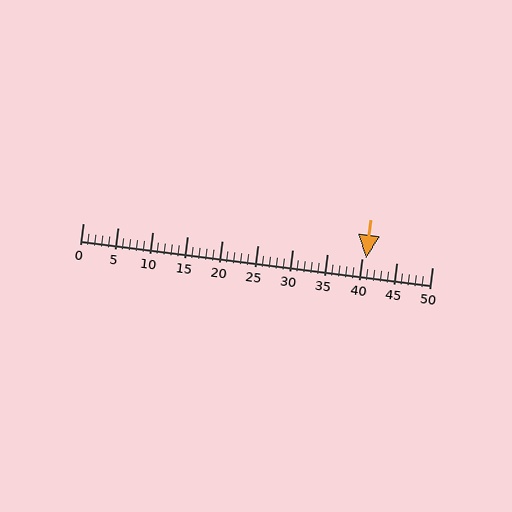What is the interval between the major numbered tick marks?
The major tick marks are spaced 5 units apart.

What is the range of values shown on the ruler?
The ruler shows values from 0 to 50.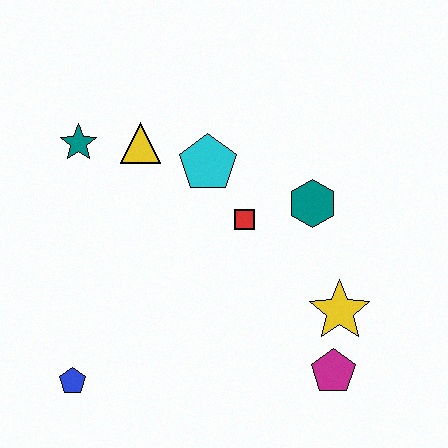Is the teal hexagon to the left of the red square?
No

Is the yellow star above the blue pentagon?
Yes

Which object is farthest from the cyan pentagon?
The blue pentagon is farthest from the cyan pentagon.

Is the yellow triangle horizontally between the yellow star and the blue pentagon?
Yes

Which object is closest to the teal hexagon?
The red square is closest to the teal hexagon.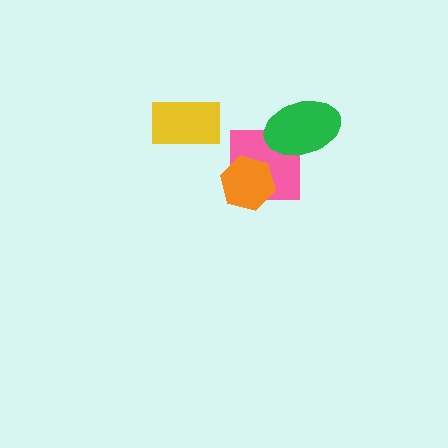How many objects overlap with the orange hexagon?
1 object overlaps with the orange hexagon.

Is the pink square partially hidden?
Yes, it is partially covered by another shape.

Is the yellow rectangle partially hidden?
No, no other shape covers it.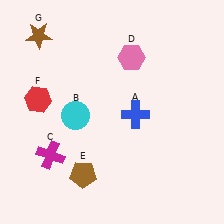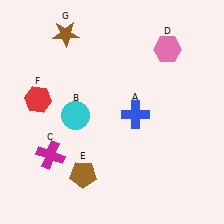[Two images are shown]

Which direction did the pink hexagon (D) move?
The pink hexagon (D) moved right.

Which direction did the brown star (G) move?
The brown star (G) moved right.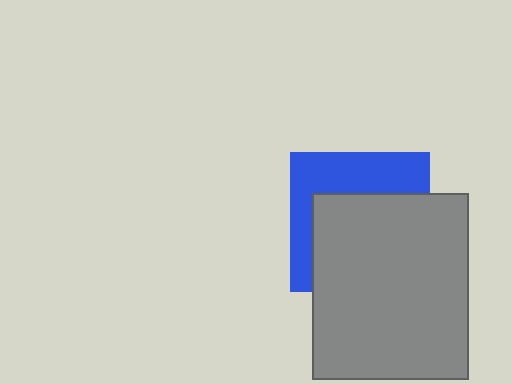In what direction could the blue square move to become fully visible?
The blue square could move up. That would shift it out from behind the gray rectangle entirely.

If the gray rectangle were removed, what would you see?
You would see the complete blue square.